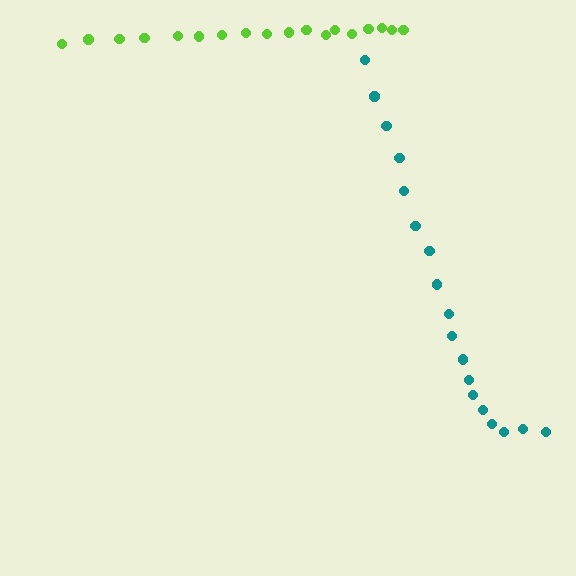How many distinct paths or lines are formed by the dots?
There are 2 distinct paths.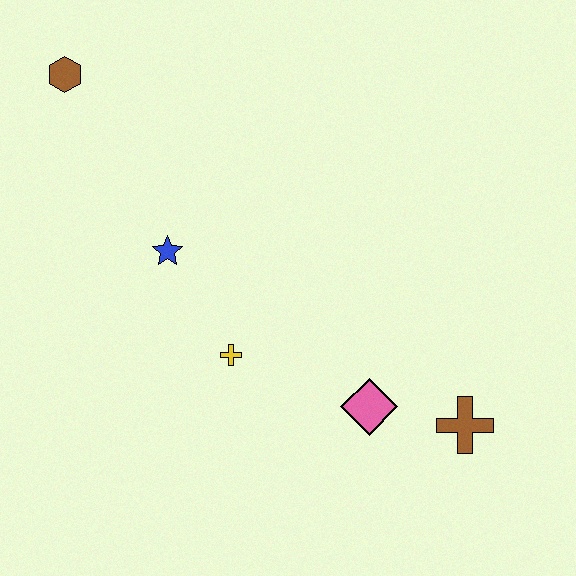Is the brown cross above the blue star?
No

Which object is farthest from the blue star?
The brown cross is farthest from the blue star.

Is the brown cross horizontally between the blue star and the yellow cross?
No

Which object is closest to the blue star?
The yellow cross is closest to the blue star.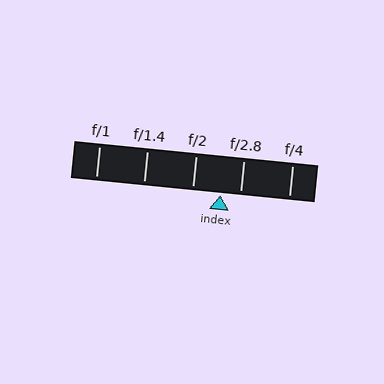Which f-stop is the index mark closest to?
The index mark is closest to f/2.8.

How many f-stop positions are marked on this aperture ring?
There are 5 f-stop positions marked.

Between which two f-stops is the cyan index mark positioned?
The index mark is between f/2 and f/2.8.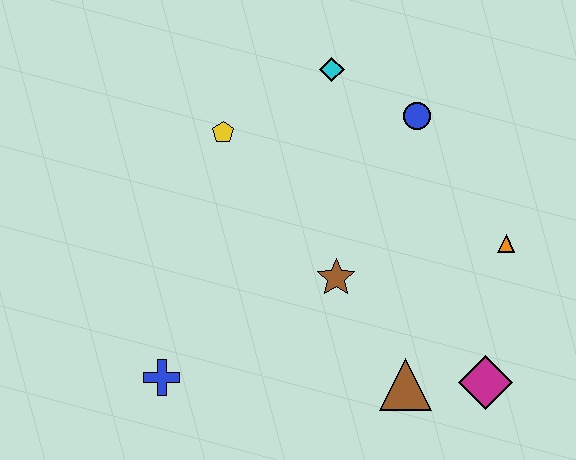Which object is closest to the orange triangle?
The magenta diamond is closest to the orange triangle.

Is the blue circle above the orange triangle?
Yes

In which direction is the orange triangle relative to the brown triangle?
The orange triangle is above the brown triangle.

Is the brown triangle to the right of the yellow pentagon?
Yes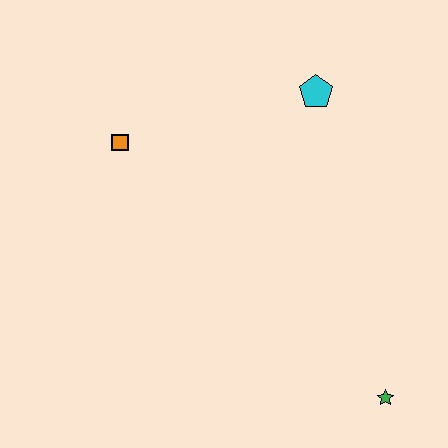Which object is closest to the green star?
The cyan pentagon is closest to the green star.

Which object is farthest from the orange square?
The green star is farthest from the orange square.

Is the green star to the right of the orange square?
Yes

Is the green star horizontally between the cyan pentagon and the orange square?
No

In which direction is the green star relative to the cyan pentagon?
The green star is below the cyan pentagon.